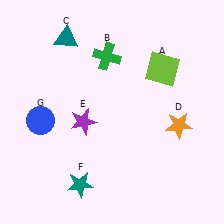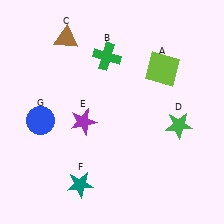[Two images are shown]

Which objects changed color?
C changed from teal to brown. D changed from orange to green.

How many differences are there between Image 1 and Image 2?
There are 2 differences between the two images.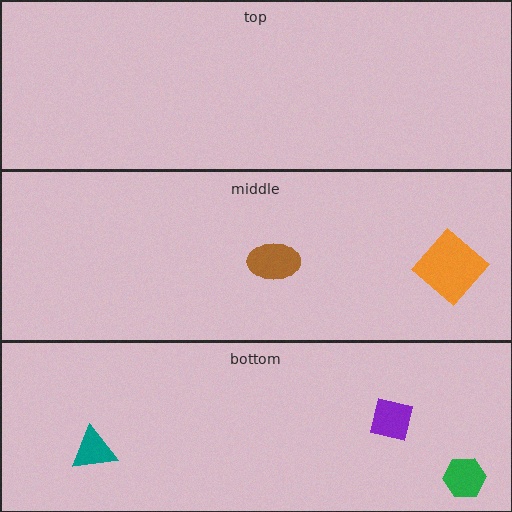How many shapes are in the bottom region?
3.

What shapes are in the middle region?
The brown ellipse, the orange diamond.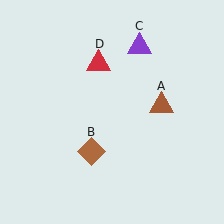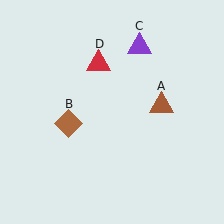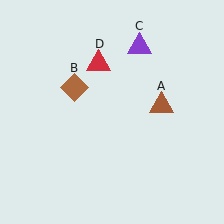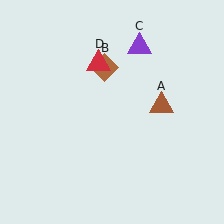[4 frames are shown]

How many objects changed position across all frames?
1 object changed position: brown diamond (object B).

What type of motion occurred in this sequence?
The brown diamond (object B) rotated clockwise around the center of the scene.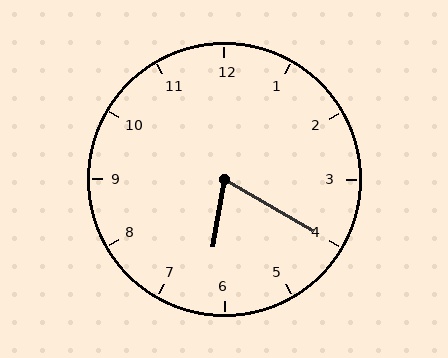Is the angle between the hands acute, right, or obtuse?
It is acute.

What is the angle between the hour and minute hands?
Approximately 70 degrees.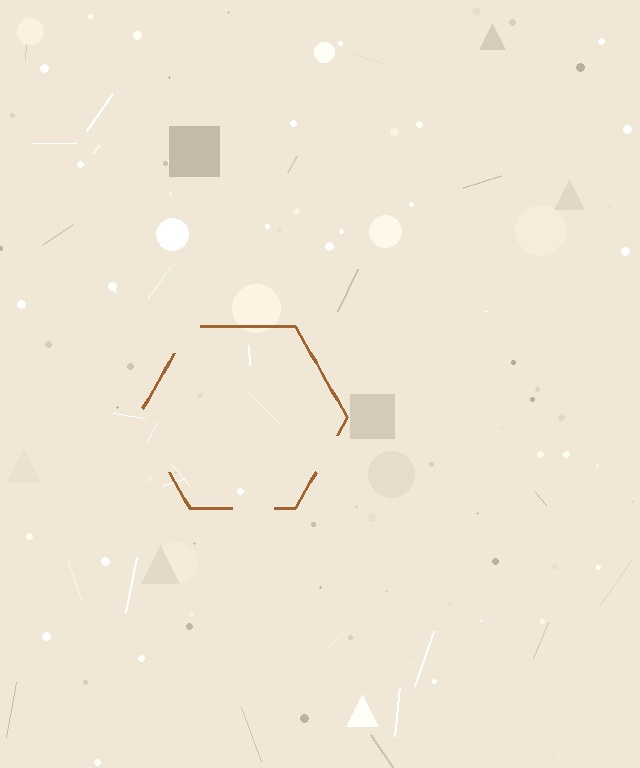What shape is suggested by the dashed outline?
The dashed outline suggests a hexagon.